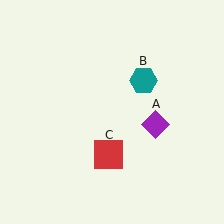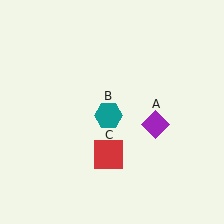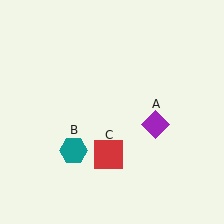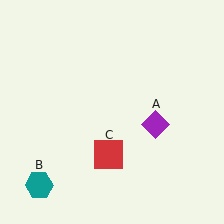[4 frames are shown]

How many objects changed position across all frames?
1 object changed position: teal hexagon (object B).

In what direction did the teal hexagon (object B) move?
The teal hexagon (object B) moved down and to the left.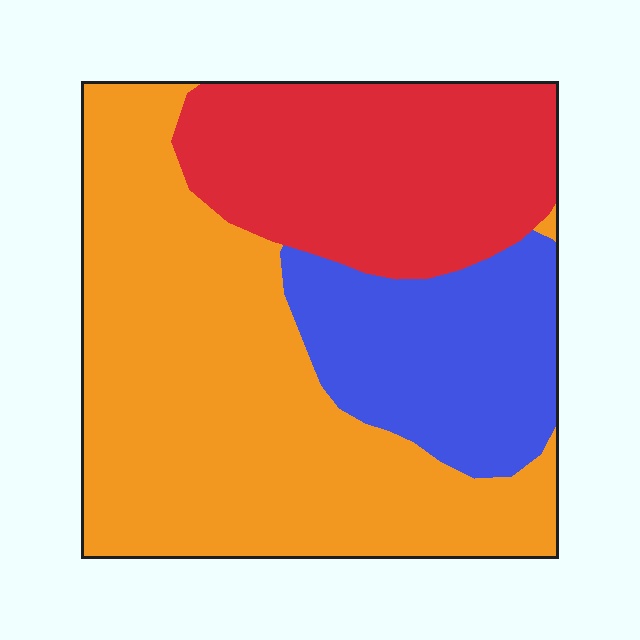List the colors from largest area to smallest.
From largest to smallest: orange, red, blue.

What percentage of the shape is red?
Red covers around 30% of the shape.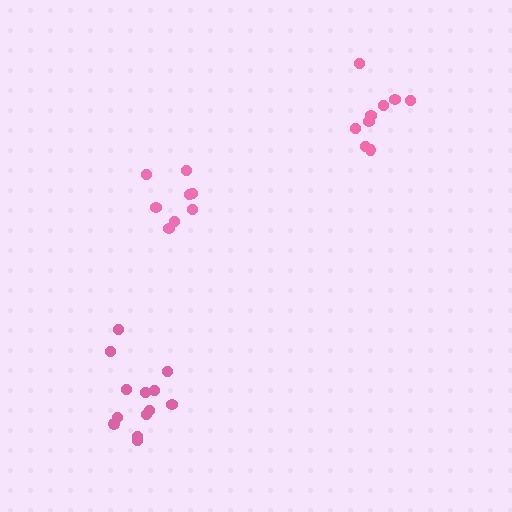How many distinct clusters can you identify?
There are 3 distinct clusters.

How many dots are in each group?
Group 1: 13 dots, Group 2: 9 dots, Group 3: 8 dots (30 total).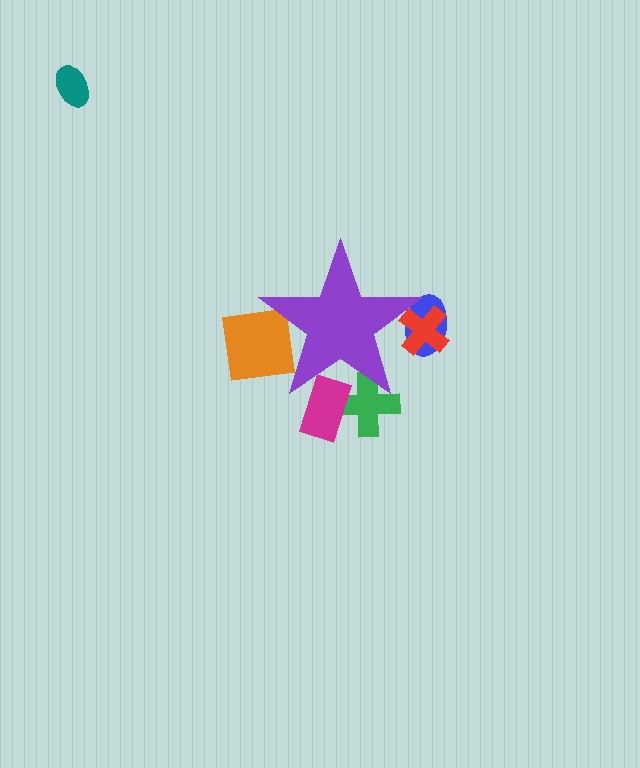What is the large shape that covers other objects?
A purple star.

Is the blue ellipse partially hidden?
Yes, the blue ellipse is partially hidden behind the purple star.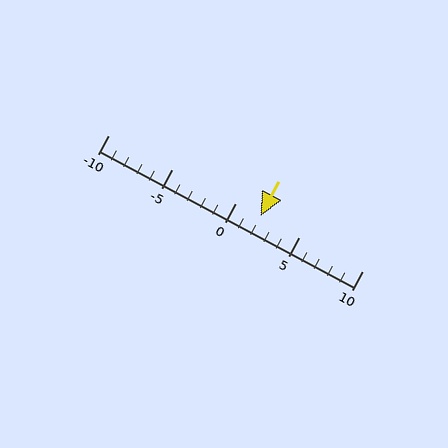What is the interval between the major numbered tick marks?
The major tick marks are spaced 5 units apart.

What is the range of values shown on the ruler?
The ruler shows values from -10 to 10.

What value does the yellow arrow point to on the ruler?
The yellow arrow points to approximately 2.